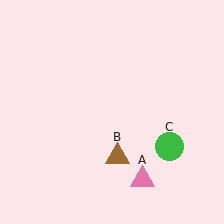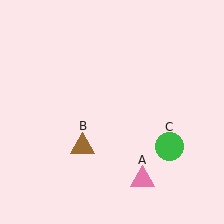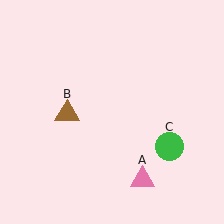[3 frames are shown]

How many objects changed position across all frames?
1 object changed position: brown triangle (object B).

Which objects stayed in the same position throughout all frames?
Pink triangle (object A) and green circle (object C) remained stationary.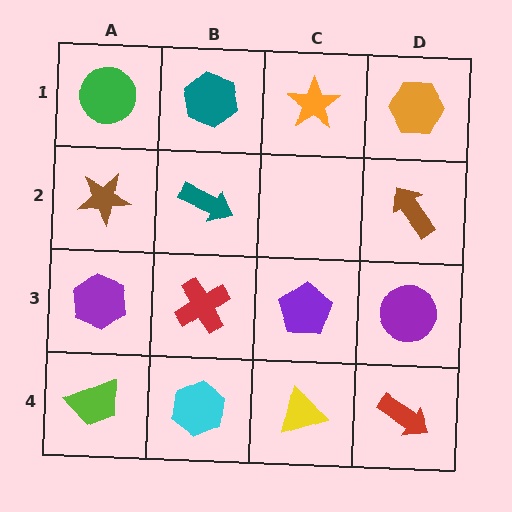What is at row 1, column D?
An orange hexagon.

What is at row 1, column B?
A teal hexagon.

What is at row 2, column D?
A brown arrow.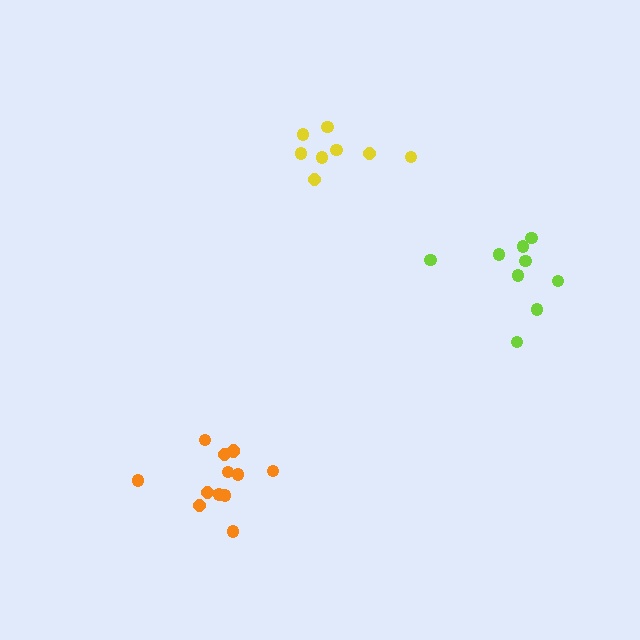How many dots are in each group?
Group 1: 13 dots, Group 2: 8 dots, Group 3: 9 dots (30 total).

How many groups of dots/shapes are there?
There are 3 groups.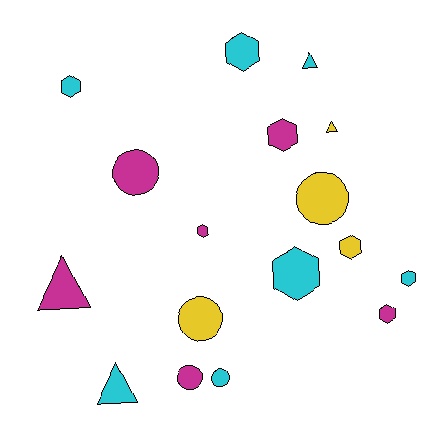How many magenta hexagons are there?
There are 3 magenta hexagons.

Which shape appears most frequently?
Hexagon, with 8 objects.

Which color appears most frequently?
Cyan, with 7 objects.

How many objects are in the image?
There are 17 objects.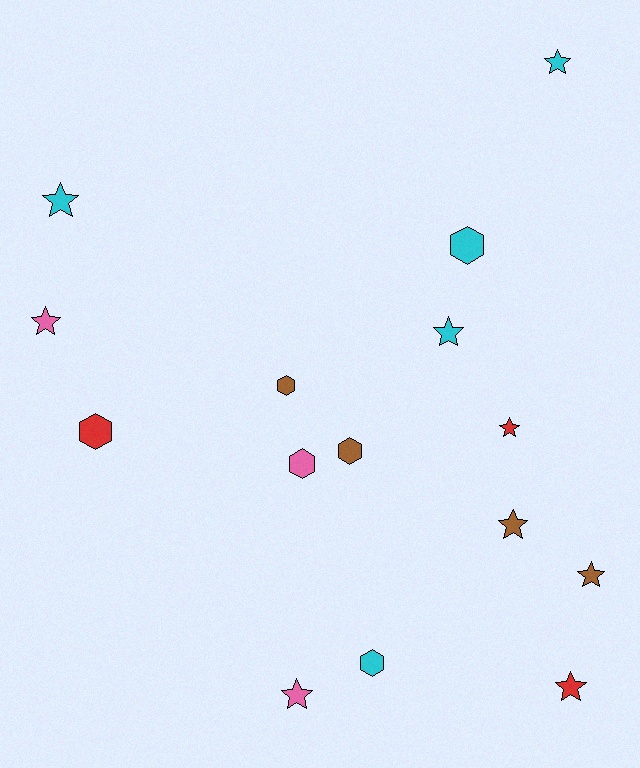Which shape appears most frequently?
Star, with 9 objects.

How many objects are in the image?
There are 15 objects.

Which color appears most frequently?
Cyan, with 5 objects.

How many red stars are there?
There are 2 red stars.